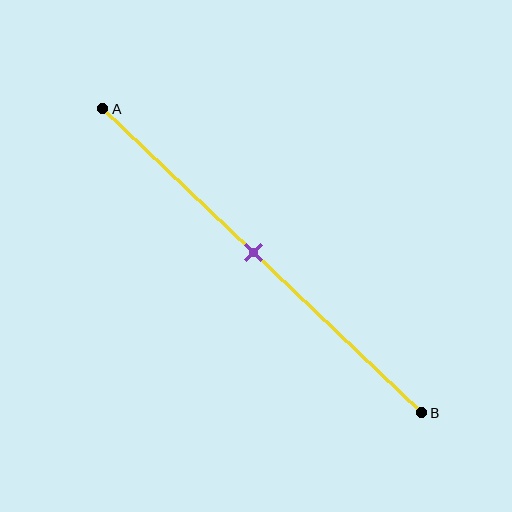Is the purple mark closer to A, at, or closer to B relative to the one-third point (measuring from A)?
The purple mark is closer to point B than the one-third point of segment AB.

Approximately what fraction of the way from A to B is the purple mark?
The purple mark is approximately 45% of the way from A to B.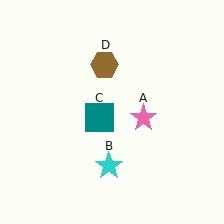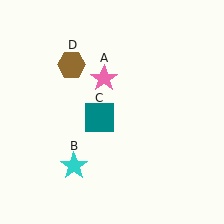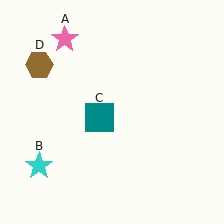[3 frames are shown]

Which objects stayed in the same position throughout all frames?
Teal square (object C) remained stationary.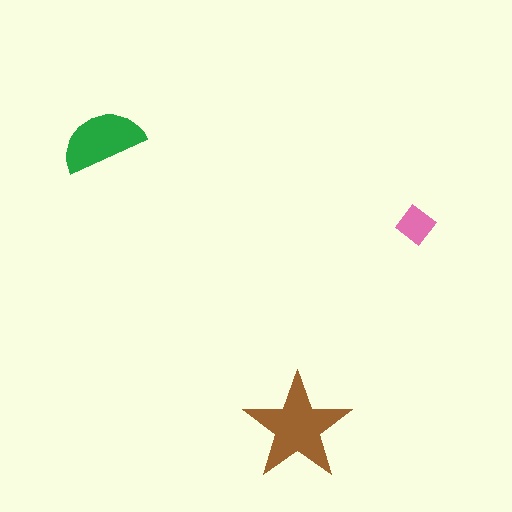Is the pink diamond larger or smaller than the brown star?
Smaller.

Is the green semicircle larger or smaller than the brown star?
Smaller.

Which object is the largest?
The brown star.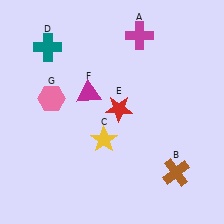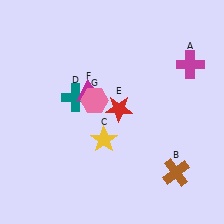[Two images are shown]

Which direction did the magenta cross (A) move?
The magenta cross (A) moved right.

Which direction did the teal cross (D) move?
The teal cross (D) moved down.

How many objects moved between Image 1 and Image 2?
3 objects moved between the two images.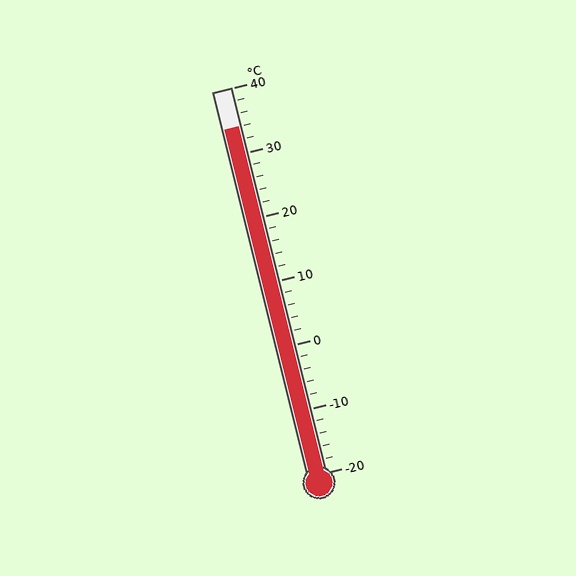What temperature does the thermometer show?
The thermometer shows approximately 34°C.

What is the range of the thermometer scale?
The thermometer scale ranges from -20°C to 40°C.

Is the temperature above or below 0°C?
The temperature is above 0°C.